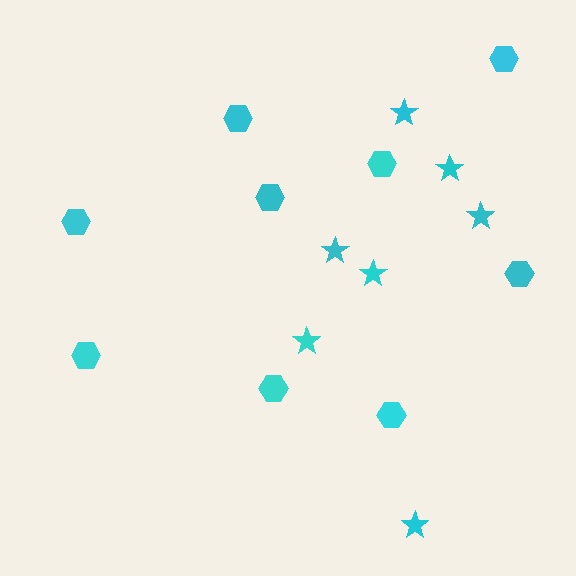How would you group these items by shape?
There are 2 groups: one group of hexagons (9) and one group of stars (7).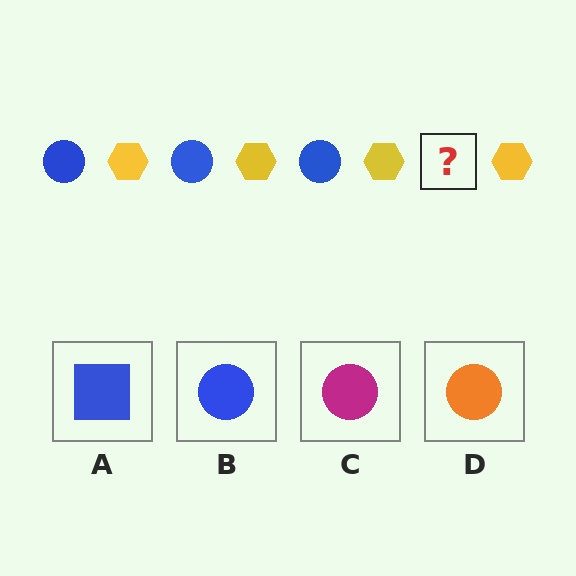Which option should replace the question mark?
Option B.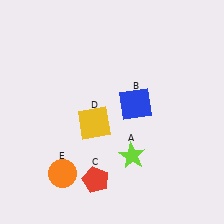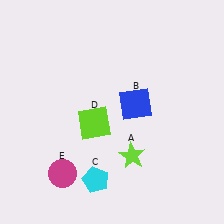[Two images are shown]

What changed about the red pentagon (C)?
In Image 1, C is red. In Image 2, it changed to cyan.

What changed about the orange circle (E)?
In Image 1, E is orange. In Image 2, it changed to magenta.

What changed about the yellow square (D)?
In Image 1, D is yellow. In Image 2, it changed to lime.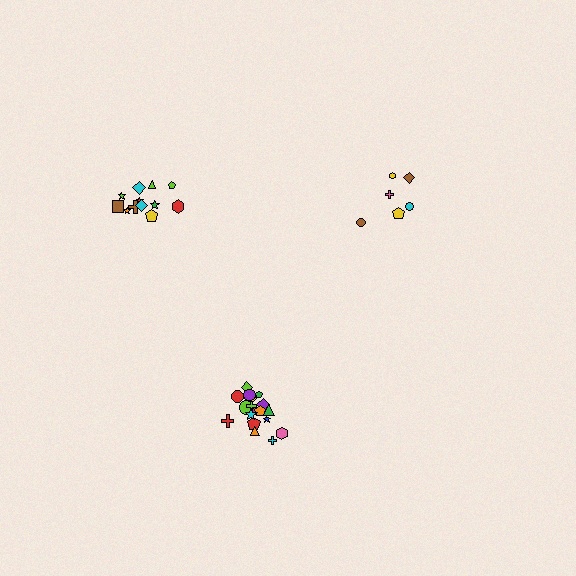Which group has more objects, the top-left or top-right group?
The top-left group.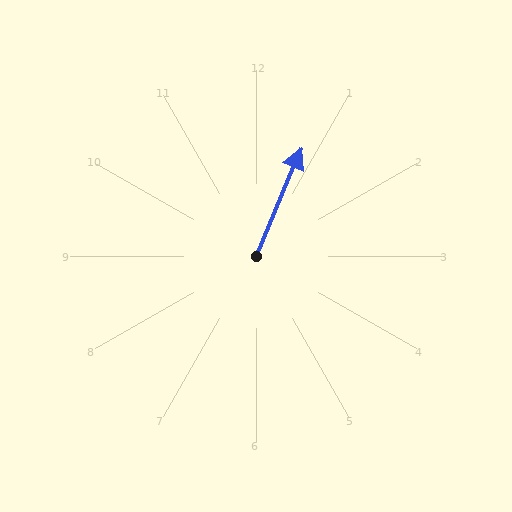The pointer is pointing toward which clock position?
Roughly 1 o'clock.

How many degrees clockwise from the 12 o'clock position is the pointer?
Approximately 23 degrees.